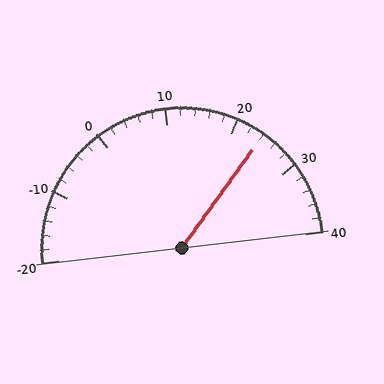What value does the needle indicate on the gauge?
The needle indicates approximately 24.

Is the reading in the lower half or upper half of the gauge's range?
The reading is in the upper half of the range (-20 to 40).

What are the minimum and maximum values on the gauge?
The gauge ranges from -20 to 40.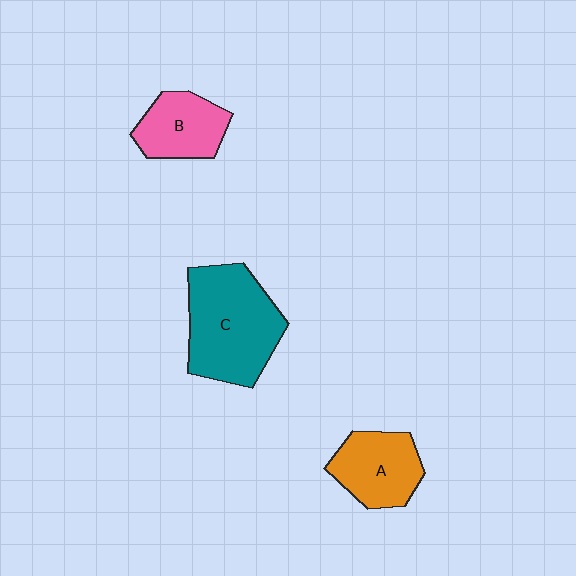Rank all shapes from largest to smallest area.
From largest to smallest: C (teal), A (orange), B (pink).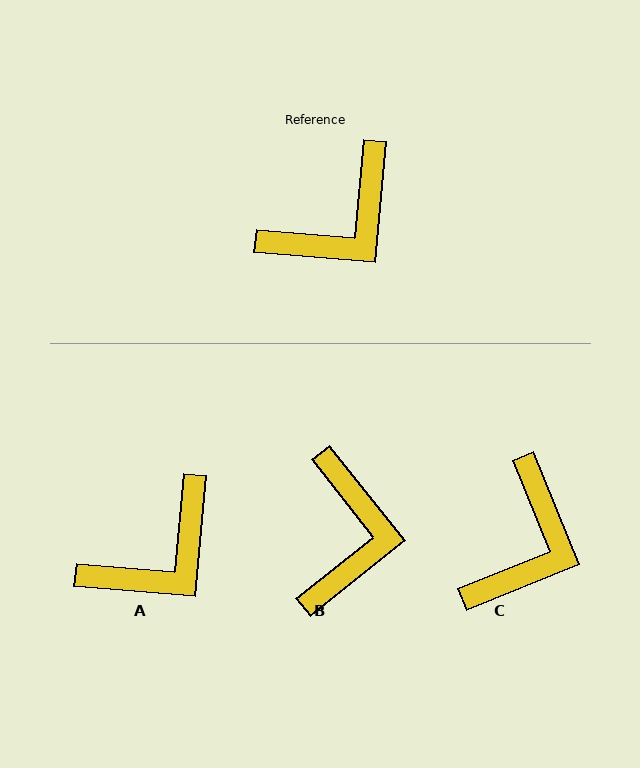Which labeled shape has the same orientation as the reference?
A.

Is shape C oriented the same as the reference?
No, it is off by about 27 degrees.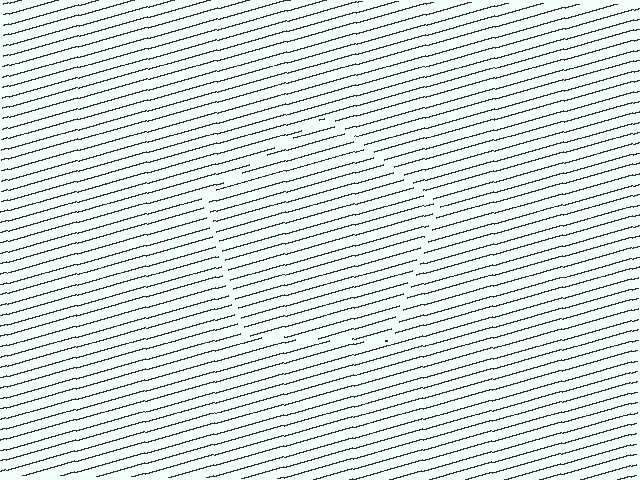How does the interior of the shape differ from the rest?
The interior of the shape contains the same grating, shifted by half a period — the contour is defined by the phase discontinuity where line-ends from the inner and outer gratings abut.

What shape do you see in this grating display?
An illusory pentagon. The interior of the shape contains the same grating, shifted by half a period — the contour is defined by the phase discontinuity where line-ends from the inner and outer gratings abut.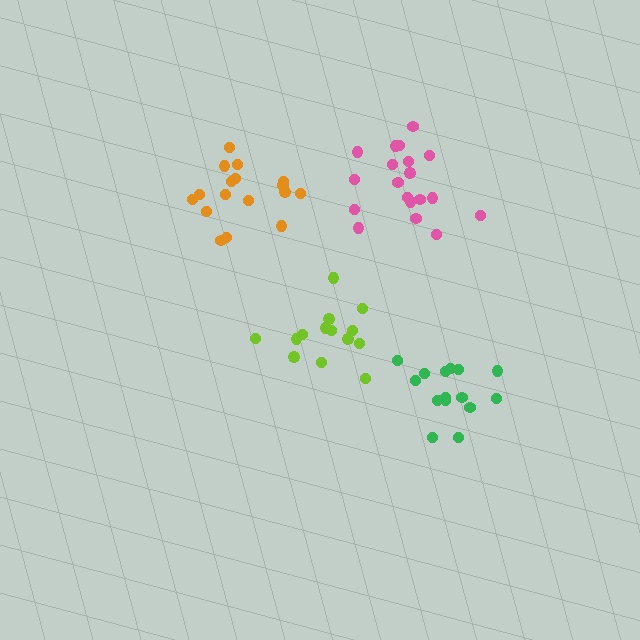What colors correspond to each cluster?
The clusters are colored: pink, green, orange, lime.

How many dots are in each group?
Group 1: 19 dots, Group 2: 15 dots, Group 3: 17 dots, Group 4: 14 dots (65 total).